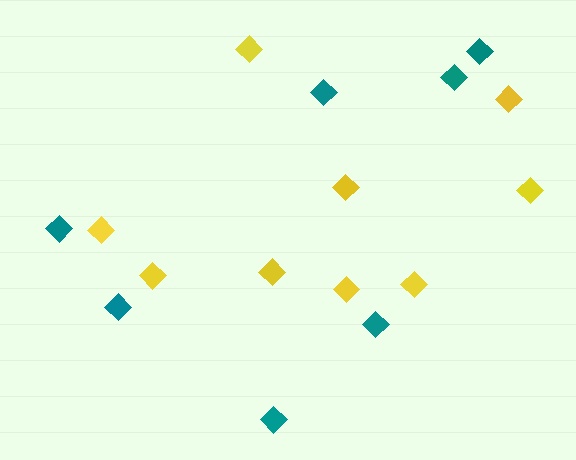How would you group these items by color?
There are 2 groups: one group of yellow diamonds (9) and one group of teal diamonds (7).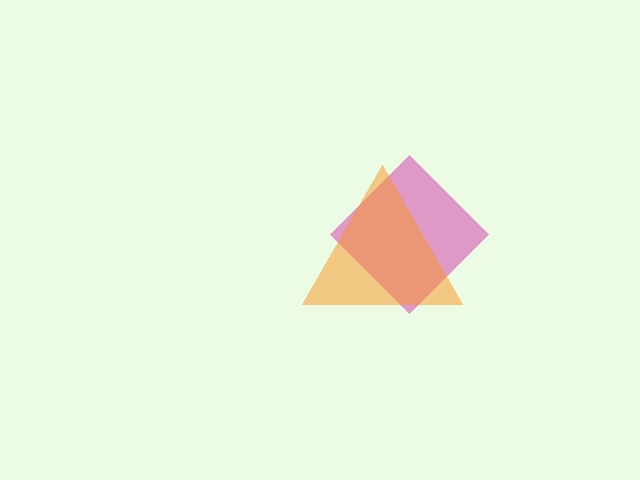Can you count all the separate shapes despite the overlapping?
Yes, there are 2 separate shapes.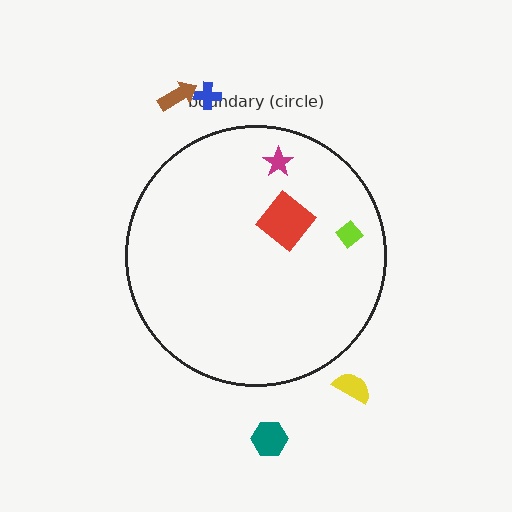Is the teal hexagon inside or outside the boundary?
Outside.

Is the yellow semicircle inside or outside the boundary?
Outside.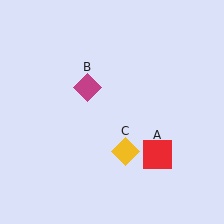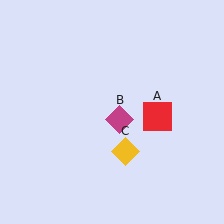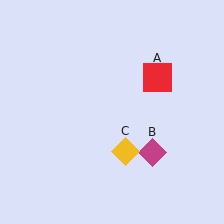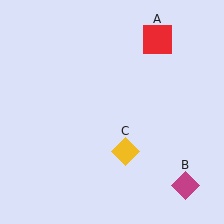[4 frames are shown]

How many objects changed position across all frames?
2 objects changed position: red square (object A), magenta diamond (object B).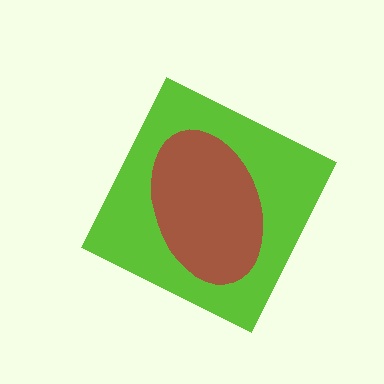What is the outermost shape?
The lime diamond.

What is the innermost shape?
The brown ellipse.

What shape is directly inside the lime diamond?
The brown ellipse.